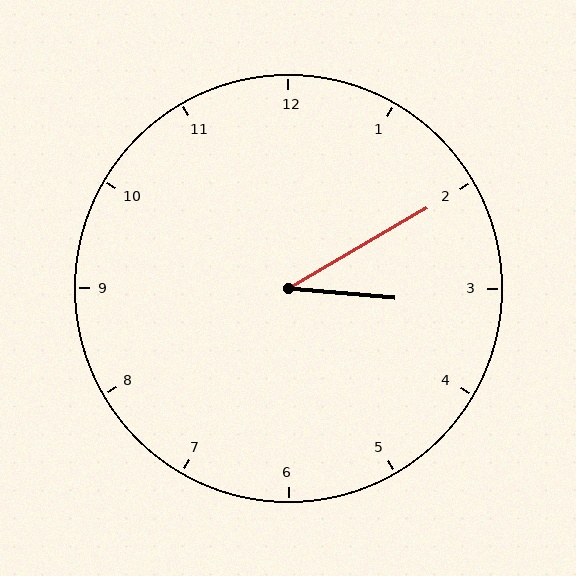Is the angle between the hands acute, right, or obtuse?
It is acute.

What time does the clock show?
3:10.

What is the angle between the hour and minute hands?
Approximately 35 degrees.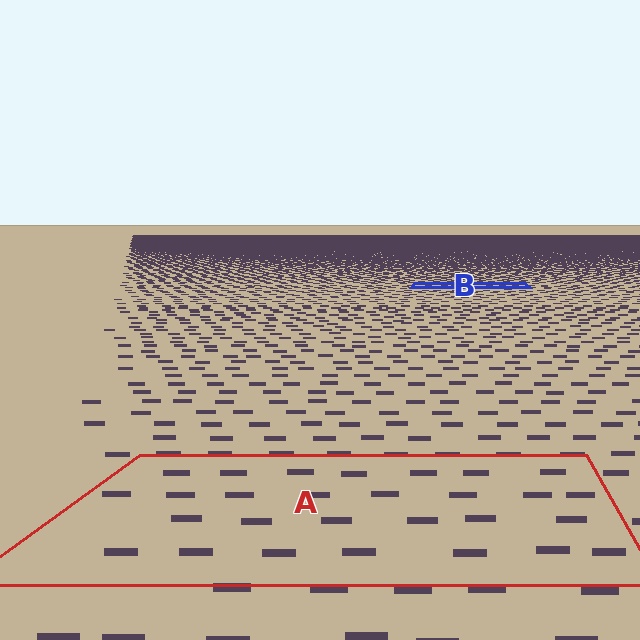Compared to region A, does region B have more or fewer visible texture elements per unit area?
Region B has more texture elements per unit area — they are packed more densely because it is farther away.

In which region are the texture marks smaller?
The texture marks are smaller in region B, because it is farther away.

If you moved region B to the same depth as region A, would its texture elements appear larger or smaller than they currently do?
They would appear larger. At a closer depth, the same texture elements are projected at a bigger on-screen size.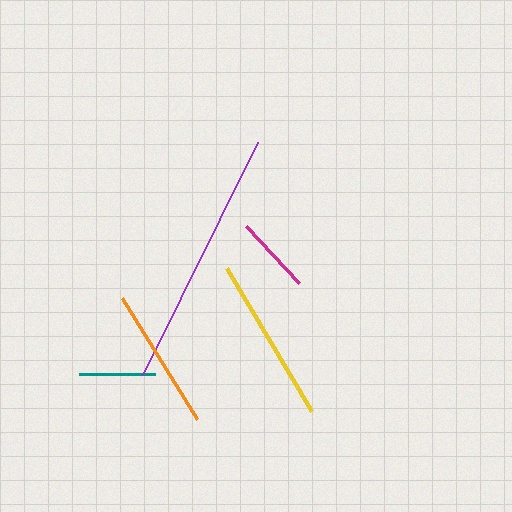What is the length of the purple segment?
The purple segment is approximately 260 pixels long.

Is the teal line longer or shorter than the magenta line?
The magenta line is longer than the teal line.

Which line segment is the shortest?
The teal line is the shortest at approximately 76 pixels.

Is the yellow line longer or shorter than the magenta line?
The yellow line is longer than the magenta line.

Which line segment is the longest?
The purple line is the longest at approximately 260 pixels.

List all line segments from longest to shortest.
From longest to shortest: purple, yellow, orange, magenta, teal.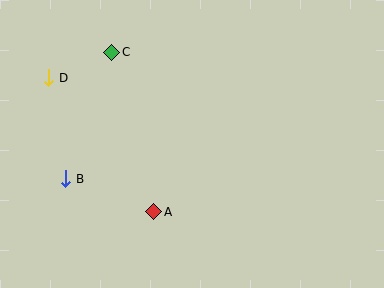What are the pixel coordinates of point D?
Point D is at (49, 78).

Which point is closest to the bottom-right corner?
Point A is closest to the bottom-right corner.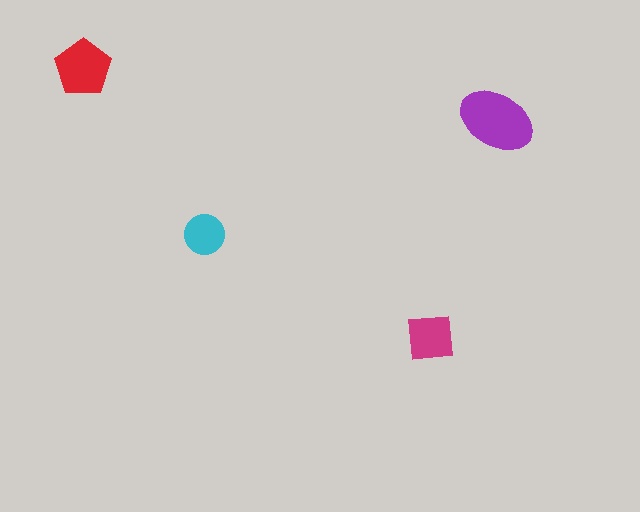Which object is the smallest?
The cyan circle.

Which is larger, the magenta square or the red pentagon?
The red pentagon.